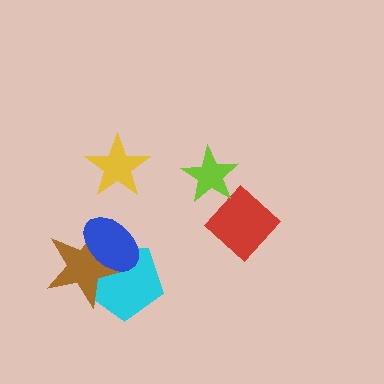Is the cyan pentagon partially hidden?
Yes, it is partially covered by another shape.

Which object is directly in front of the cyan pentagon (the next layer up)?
The brown star is directly in front of the cyan pentagon.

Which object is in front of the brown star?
The blue ellipse is in front of the brown star.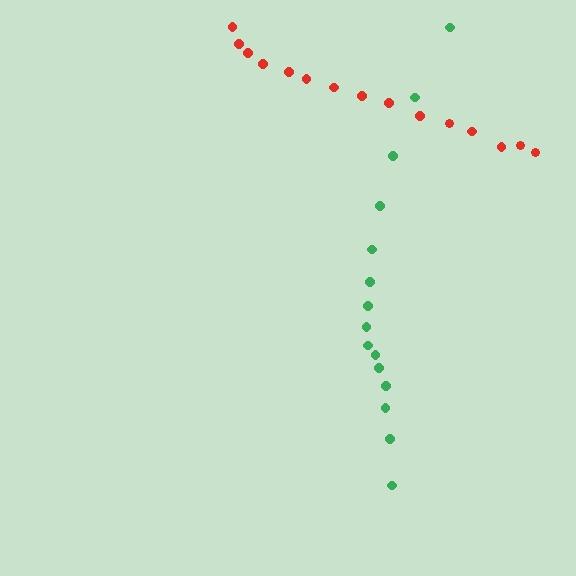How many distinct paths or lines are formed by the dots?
There are 2 distinct paths.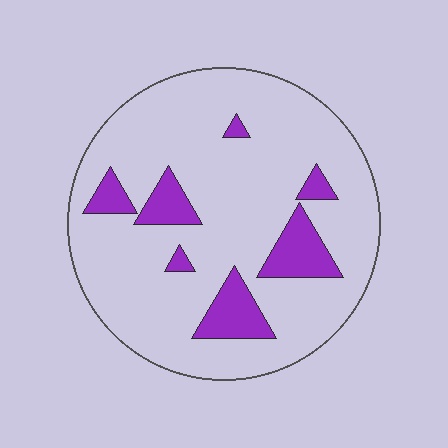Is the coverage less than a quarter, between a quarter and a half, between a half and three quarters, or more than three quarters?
Less than a quarter.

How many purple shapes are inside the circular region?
7.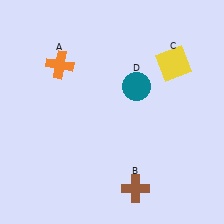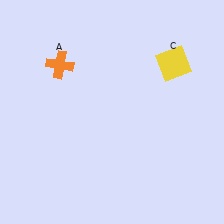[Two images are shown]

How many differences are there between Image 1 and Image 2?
There are 2 differences between the two images.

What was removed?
The brown cross (B), the teal circle (D) were removed in Image 2.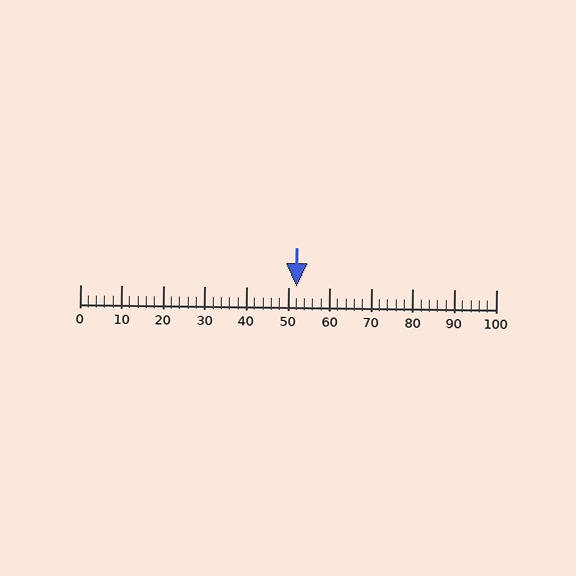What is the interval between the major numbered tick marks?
The major tick marks are spaced 10 units apart.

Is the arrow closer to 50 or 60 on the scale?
The arrow is closer to 50.